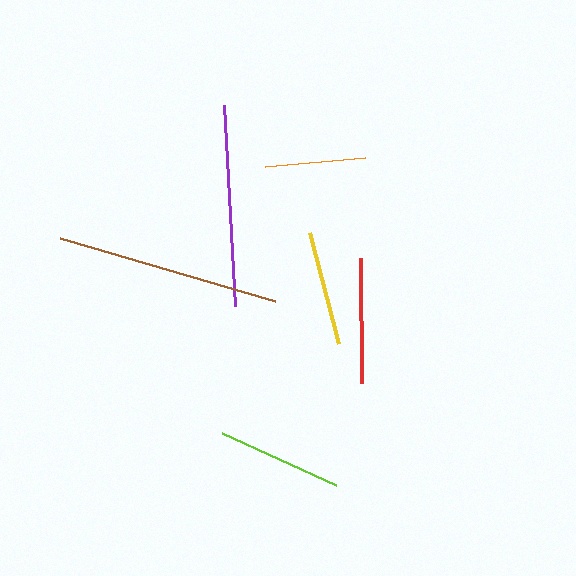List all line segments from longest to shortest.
From longest to shortest: brown, purple, red, lime, yellow, orange.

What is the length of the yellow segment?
The yellow segment is approximately 115 pixels long.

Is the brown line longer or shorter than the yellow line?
The brown line is longer than the yellow line.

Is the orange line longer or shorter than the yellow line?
The yellow line is longer than the orange line.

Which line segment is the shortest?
The orange line is the shortest at approximately 100 pixels.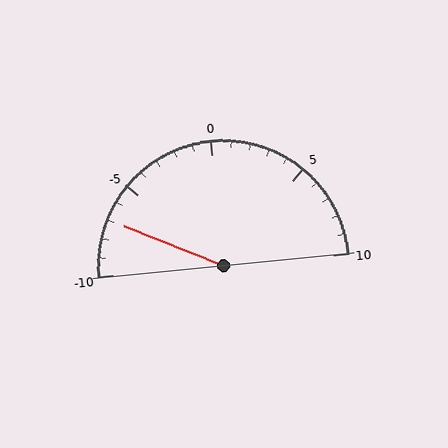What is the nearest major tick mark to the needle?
The nearest major tick mark is -5.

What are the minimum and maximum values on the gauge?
The gauge ranges from -10 to 10.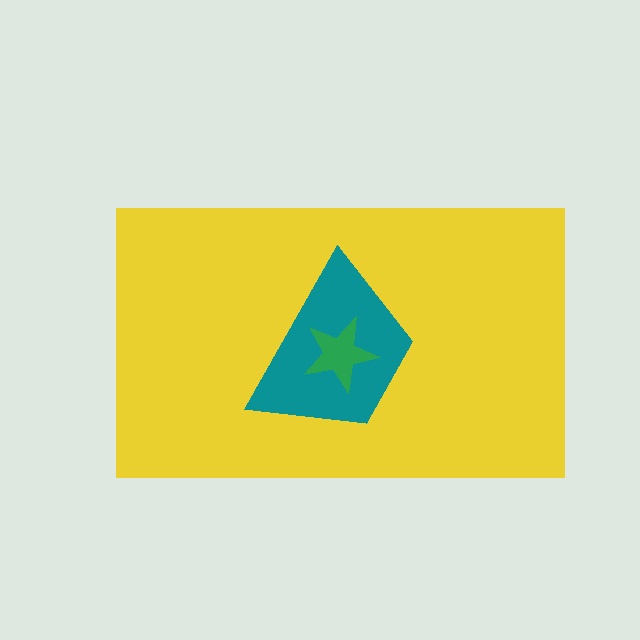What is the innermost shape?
The green star.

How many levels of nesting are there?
3.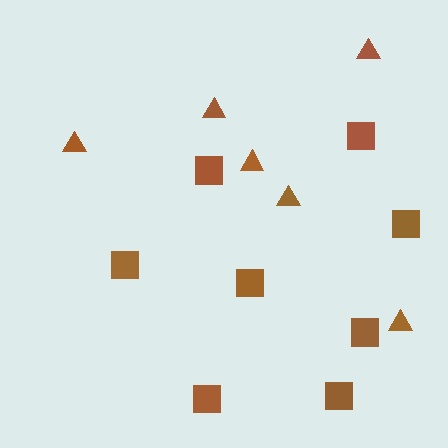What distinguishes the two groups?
There are 2 groups: one group of squares (8) and one group of triangles (6).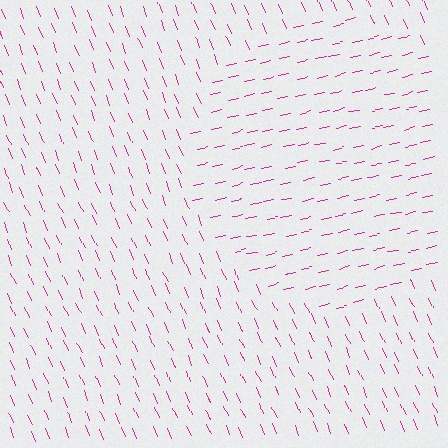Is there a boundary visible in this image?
Yes, there is a texture boundary formed by a change in line orientation.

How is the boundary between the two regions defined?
The boundary is defined purely by a change in line orientation (approximately 80 degrees difference). All lines are the same color and thickness.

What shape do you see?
I see a circle.